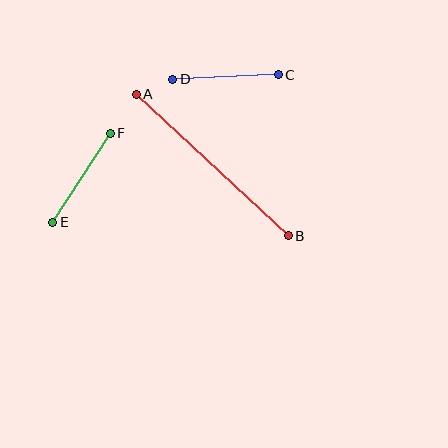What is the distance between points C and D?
The distance is approximately 105 pixels.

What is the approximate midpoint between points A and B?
The midpoint is at approximately (212, 165) pixels.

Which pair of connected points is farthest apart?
Points A and B are farthest apart.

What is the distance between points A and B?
The distance is approximately 208 pixels.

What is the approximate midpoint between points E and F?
The midpoint is at approximately (81, 178) pixels.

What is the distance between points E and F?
The distance is approximately 106 pixels.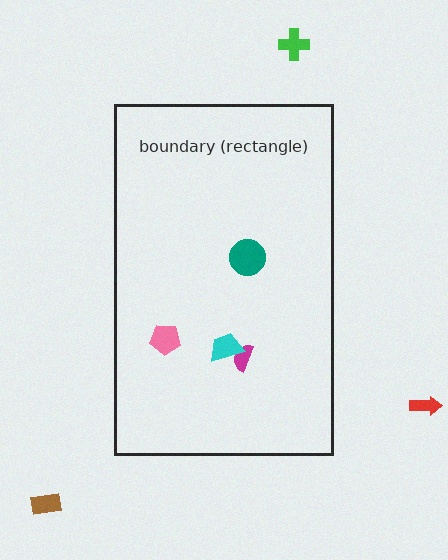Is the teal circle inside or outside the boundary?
Inside.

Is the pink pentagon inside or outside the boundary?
Inside.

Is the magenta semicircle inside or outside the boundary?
Inside.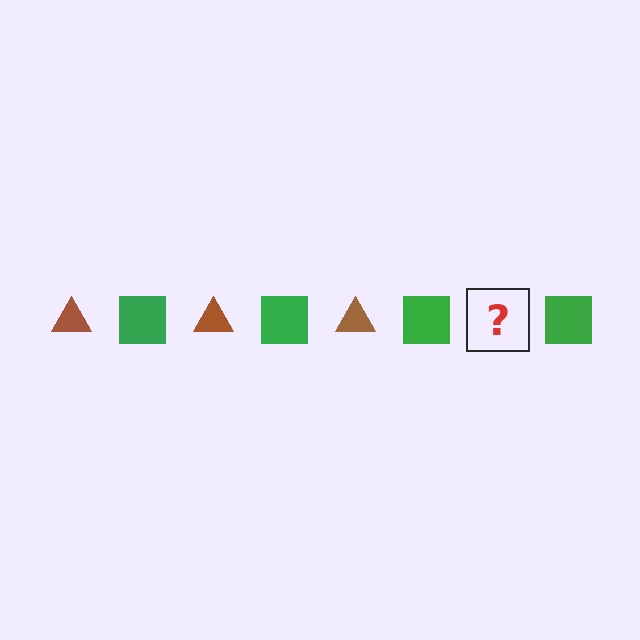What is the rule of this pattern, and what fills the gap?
The rule is that the pattern alternates between brown triangle and green square. The gap should be filled with a brown triangle.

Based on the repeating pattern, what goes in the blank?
The blank should be a brown triangle.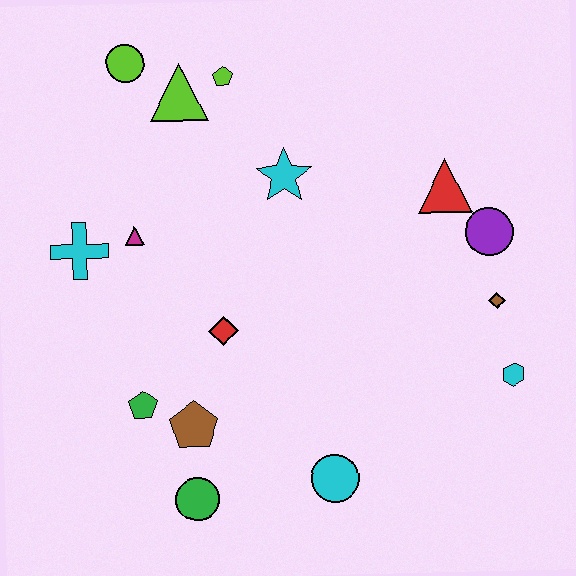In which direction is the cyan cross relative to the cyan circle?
The cyan cross is to the left of the cyan circle.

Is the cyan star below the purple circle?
No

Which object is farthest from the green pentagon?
The purple circle is farthest from the green pentagon.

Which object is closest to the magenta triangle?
The cyan cross is closest to the magenta triangle.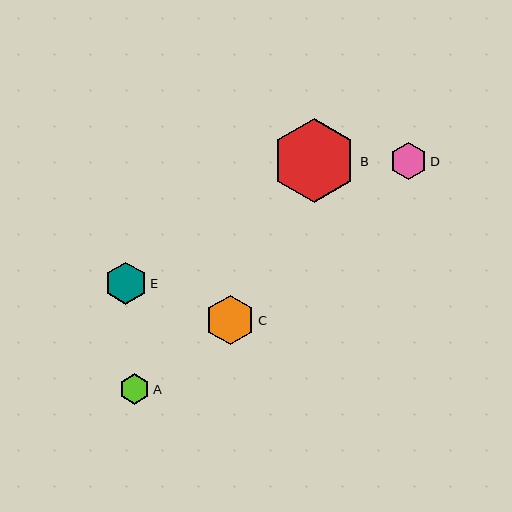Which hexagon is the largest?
Hexagon B is the largest with a size of approximately 84 pixels.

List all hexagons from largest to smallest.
From largest to smallest: B, C, E, D, A.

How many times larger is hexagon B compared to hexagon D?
Hexagon B is approximately 2.3 times the size of hexagon D.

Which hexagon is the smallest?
Hexagon A is the smallest with a size of approximately 31 pixels.